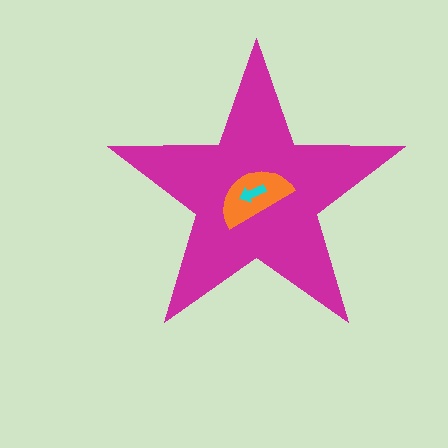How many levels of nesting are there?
3.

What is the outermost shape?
The magenta star.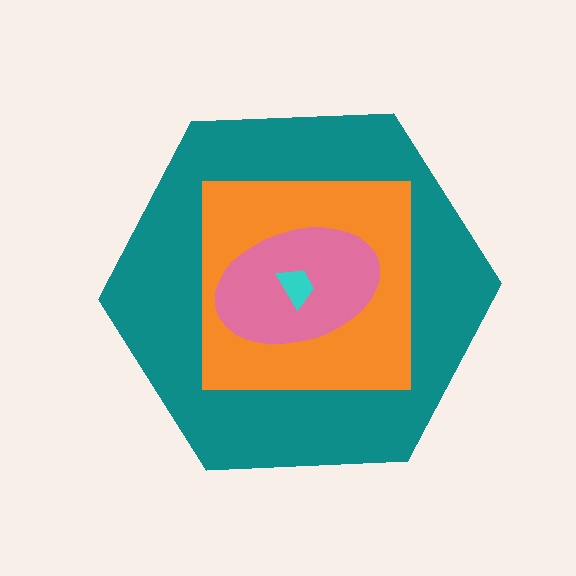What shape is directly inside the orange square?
The pink ellipse.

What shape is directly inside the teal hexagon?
The orange square.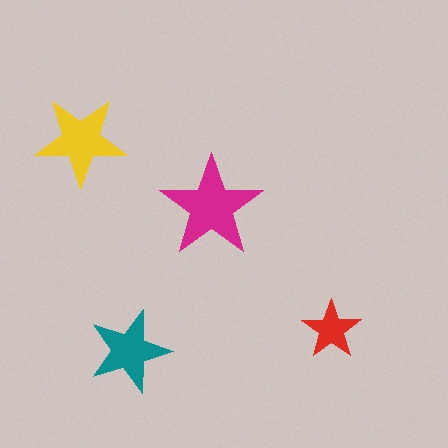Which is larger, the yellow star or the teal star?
The yellow one.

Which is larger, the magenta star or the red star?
The magenta one.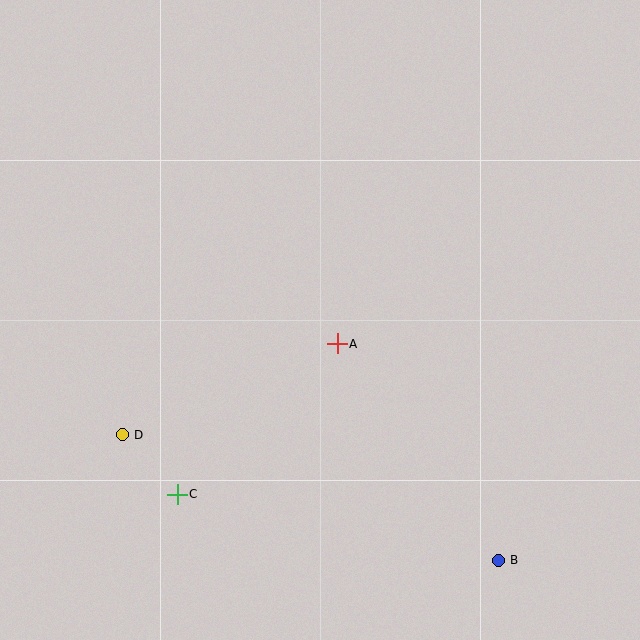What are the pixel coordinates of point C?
Point C is at (177, 494).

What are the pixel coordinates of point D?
Point D is at (122, 435).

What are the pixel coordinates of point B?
Point B is at (498, 560).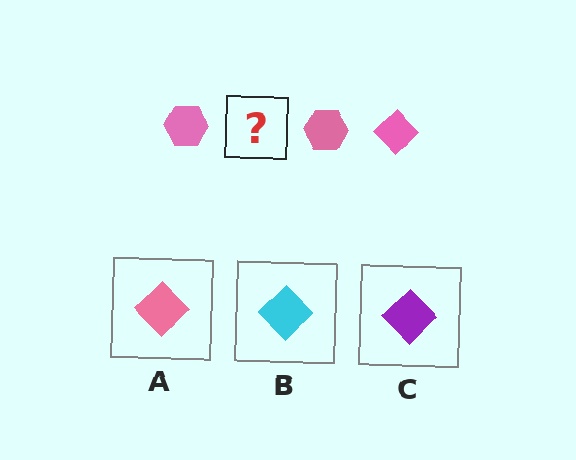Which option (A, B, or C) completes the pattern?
A.